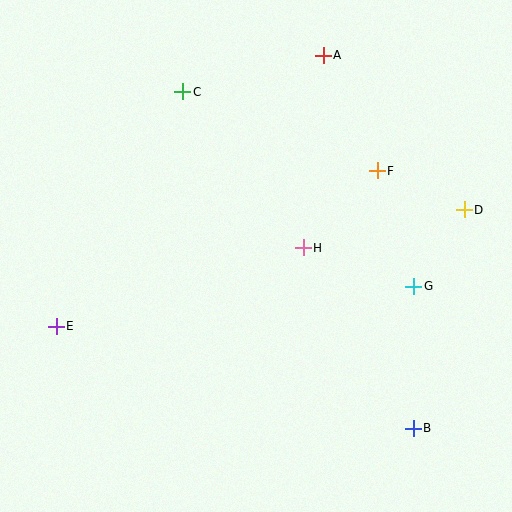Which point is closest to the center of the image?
Point H at (303, 248) is closest to the center.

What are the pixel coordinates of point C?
Point C is at (183, 92).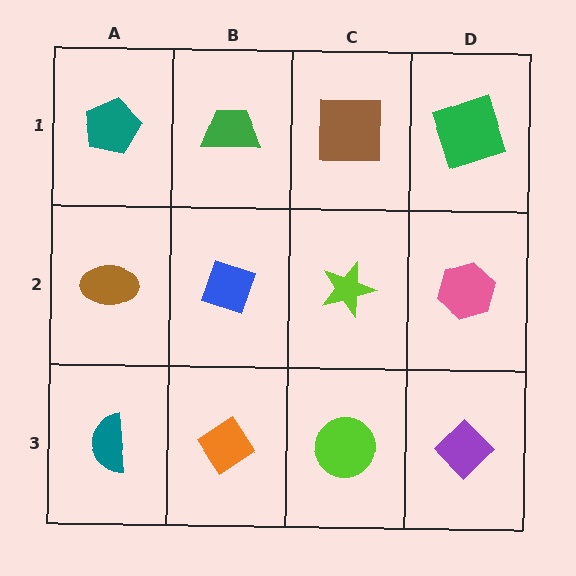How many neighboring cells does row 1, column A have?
2.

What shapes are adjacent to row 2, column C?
A brown square (row 1, column C), a lime circle (row 3, column C), a blue diamond (row 2, column B), a pink hexagon (row 2, column D).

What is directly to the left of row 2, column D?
A lime star.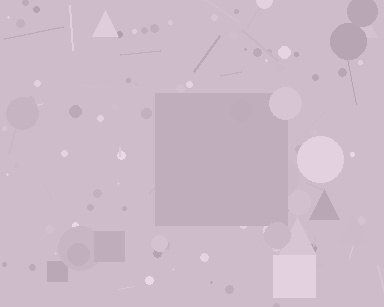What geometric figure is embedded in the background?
A square is embedded in the background.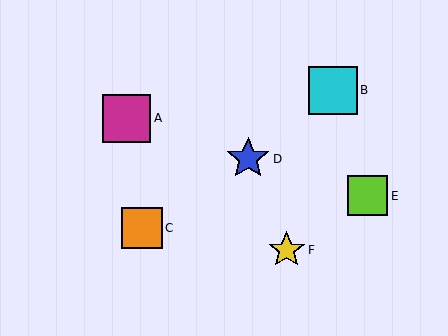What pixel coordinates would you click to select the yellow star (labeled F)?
Click at (287, 250) to select the yellow star F.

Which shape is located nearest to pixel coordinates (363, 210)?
The lime square (labeled E) at (368, 196) is nearest to that location.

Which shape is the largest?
The cyan square (labeled B) is the largest.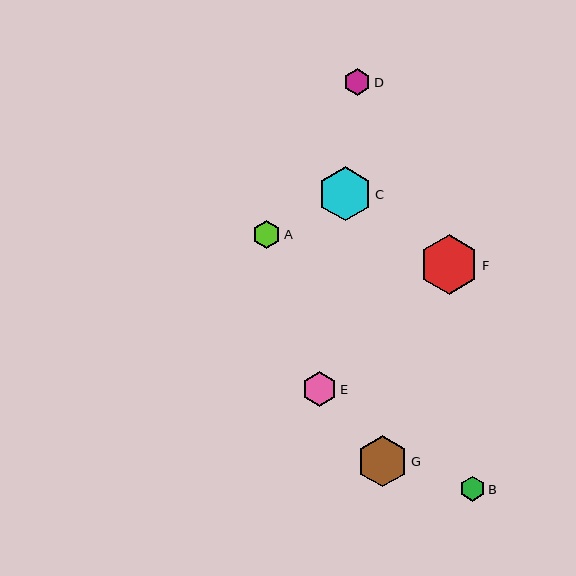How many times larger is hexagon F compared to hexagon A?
Hexagon F is approximately 2.1 times the size of hexagon A.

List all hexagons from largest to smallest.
From largest to smallest: F, C, G, E, A, D, B.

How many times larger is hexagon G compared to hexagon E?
Hexagon G is approximately 1.4 times the size of hexagon E.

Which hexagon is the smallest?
Hexagon B is the smallest with a size of approximately 25 pixels.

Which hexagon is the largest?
Hexagon F is the largest with a size of approximately 60 pixels.